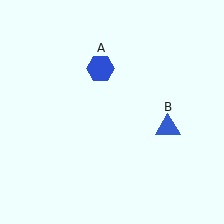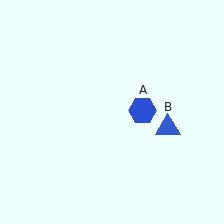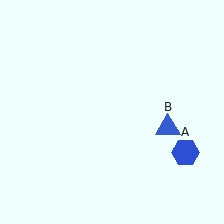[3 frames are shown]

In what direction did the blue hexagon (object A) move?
The blue hexagon (object A) moved down and to the right.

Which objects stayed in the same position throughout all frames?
Blue triangle (object B) remained stationary.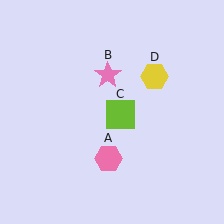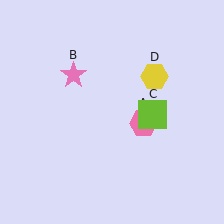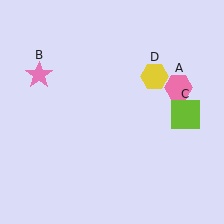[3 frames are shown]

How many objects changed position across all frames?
3 objects changed position: pink hexagon (object A), pink star (object B), lime square (object C).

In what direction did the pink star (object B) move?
The pink star (object B) moved left.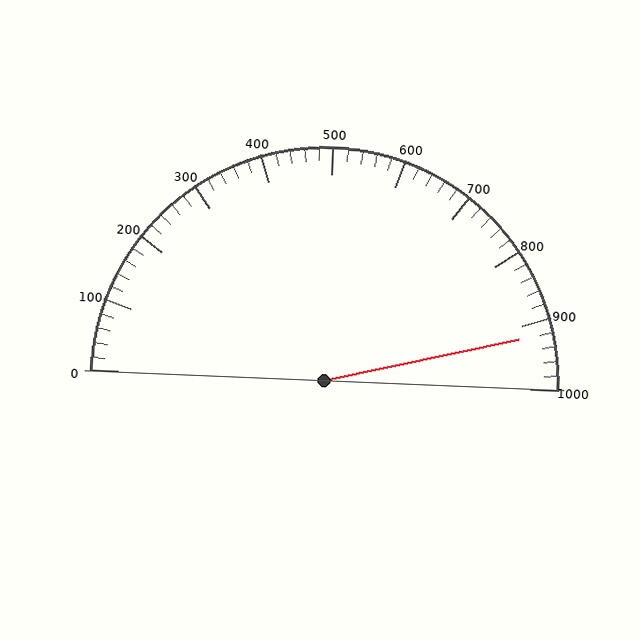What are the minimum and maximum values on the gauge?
The gauge ranges from 0 to 1000.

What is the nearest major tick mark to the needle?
The nearest major tick mark is 900.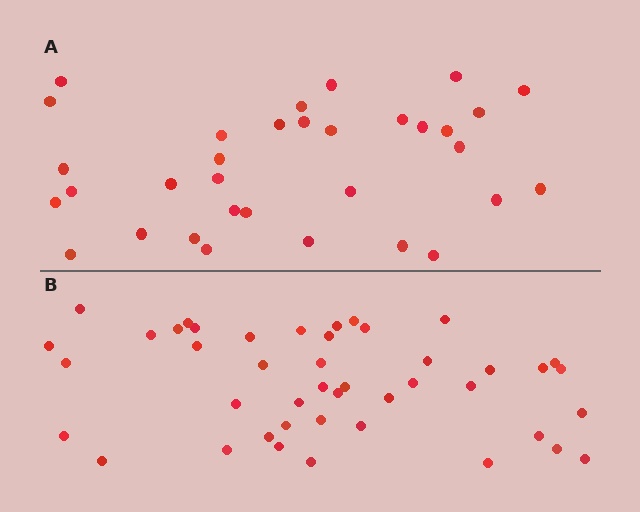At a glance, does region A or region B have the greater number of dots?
Region B (the bottom region) has more dots.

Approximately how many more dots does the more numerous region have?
Region B has roughly 12 or so more dots than region A.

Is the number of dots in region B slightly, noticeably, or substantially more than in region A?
Region B has noticeably more, but not dramatically so. The ratio is roughly 1.3 to 1.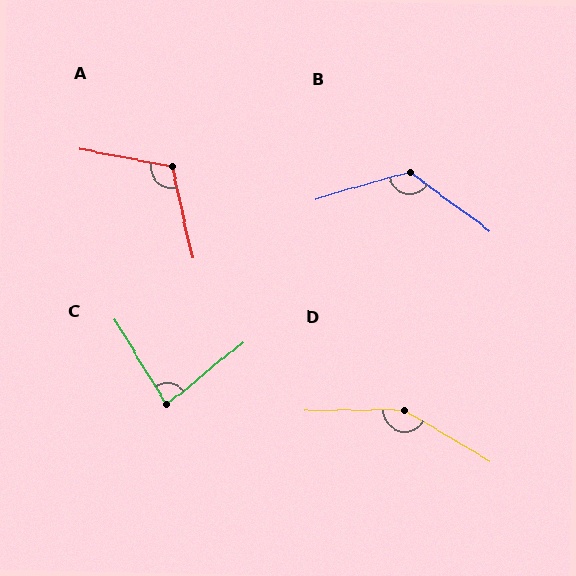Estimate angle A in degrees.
Approximately 113 degrees.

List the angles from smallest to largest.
C (82°), A (113°), B (127°), D (149°).